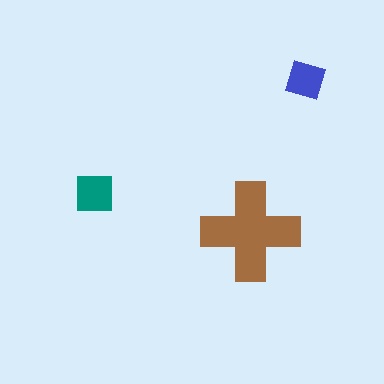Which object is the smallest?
The blue diamond.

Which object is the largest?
The brown cross.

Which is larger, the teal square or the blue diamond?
The teal square.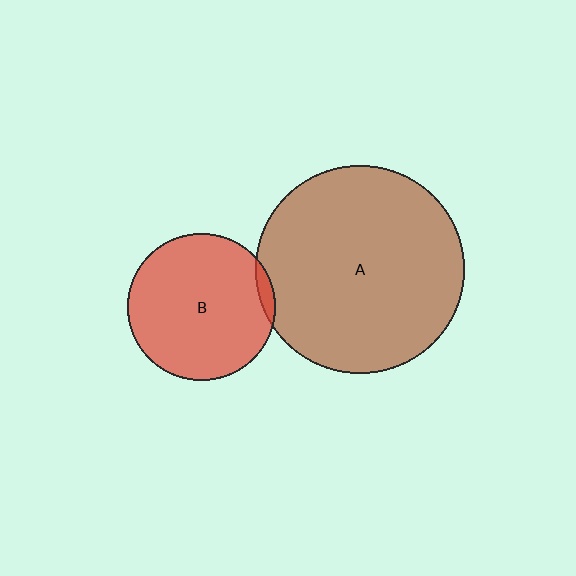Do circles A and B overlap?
Yes.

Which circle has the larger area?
Circle A (brown).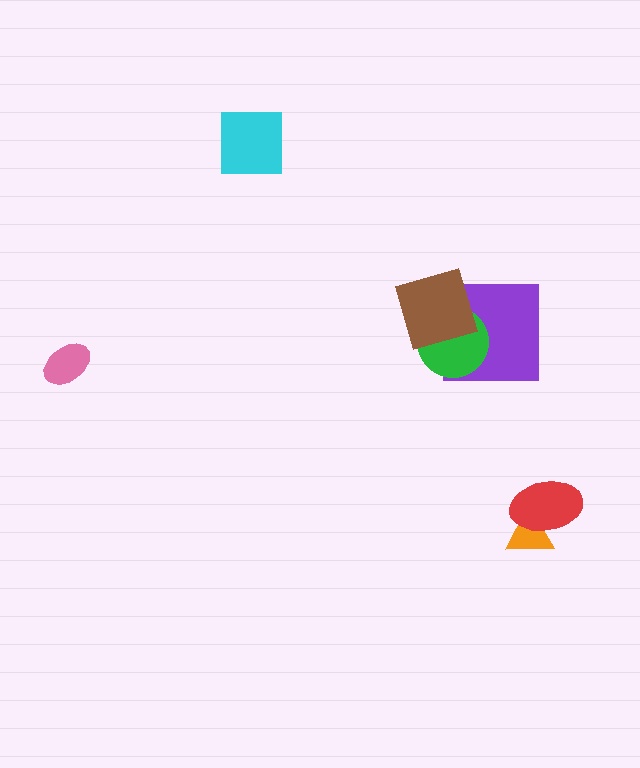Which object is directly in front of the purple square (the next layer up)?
The green circle is directly in front of the purple square.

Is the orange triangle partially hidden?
Yes, it is partially covered by another shape.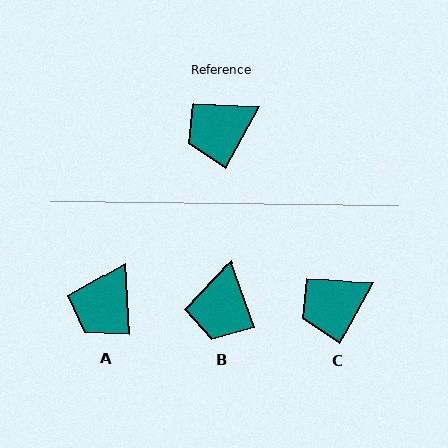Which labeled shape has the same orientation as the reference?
C.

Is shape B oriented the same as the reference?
No, it is off by about 49 degrees.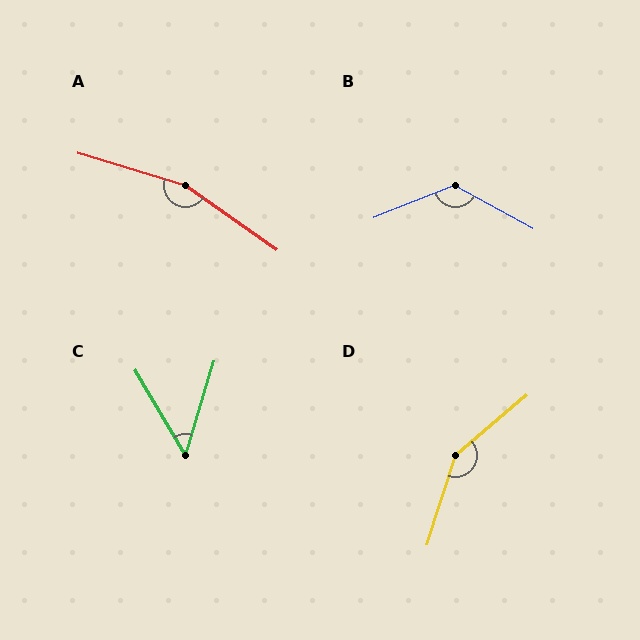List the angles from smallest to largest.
C (47°), B (130°), D (148°), A (162°).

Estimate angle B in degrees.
Approximately 130 degrees.